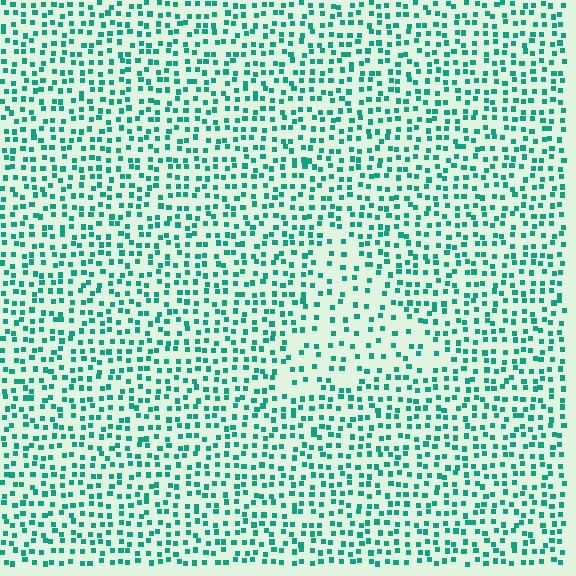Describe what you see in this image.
The image contains small teal elements arranged at two different densities. A triangle-shaped region is visible where the elements are less densely packed than the surrounding area.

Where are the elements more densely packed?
The elements are more densely packed outside the triangle boundary.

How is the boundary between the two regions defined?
The boundary is defined by a change in element density (approximately 1.8x ratio). All elements are the same color, size, and shape.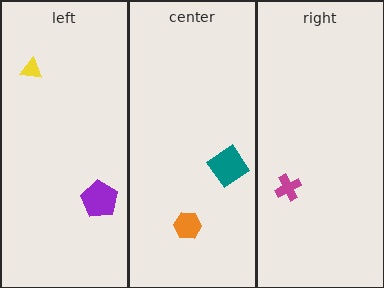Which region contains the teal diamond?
The center region.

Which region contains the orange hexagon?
The center region.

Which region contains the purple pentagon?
The left region.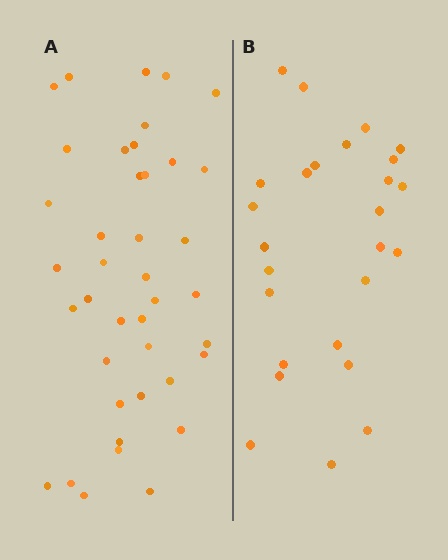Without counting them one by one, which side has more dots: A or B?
Region A (the left region) has more dots.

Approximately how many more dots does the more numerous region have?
Region A has approximately 15 more dots than region B.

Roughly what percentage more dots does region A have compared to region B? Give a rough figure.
About 55% more.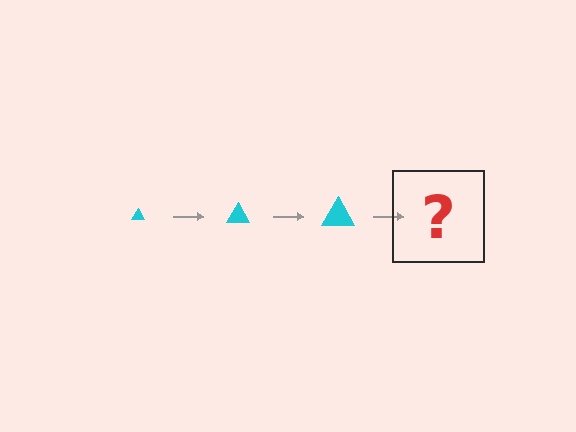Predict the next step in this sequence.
The next step is a cyan triangle, larger than the previous one.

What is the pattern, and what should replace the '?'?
The pattern is that the triangle gets progressively larger each step. The '?' should be a cyan triangle, larger than the previous one.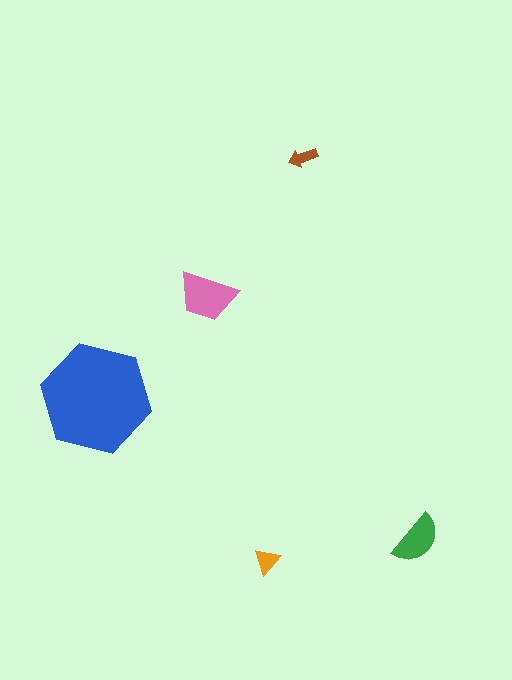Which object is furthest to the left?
The blue hexagon is leftmost.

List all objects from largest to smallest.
The blue hexagon, the pink trapezoid, the green semicircle, the orange triangle, the brown arrow.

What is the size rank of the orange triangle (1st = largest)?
4th.